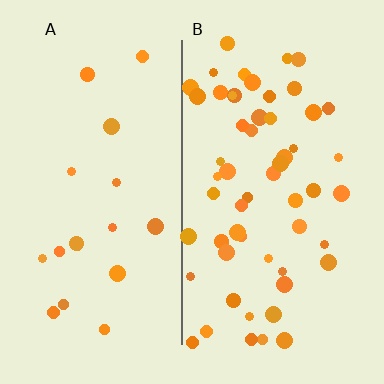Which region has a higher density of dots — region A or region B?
B (the right).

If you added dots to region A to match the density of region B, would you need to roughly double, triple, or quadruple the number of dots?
Approximately triple.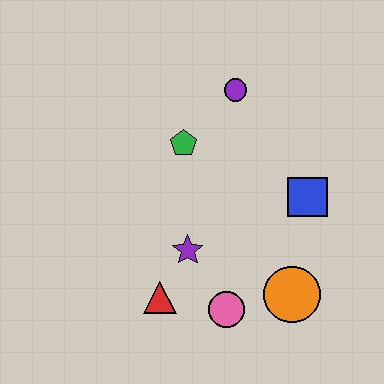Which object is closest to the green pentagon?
The purple circle is closest to the green pentagon.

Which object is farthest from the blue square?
The red triangle is farthest from the blue square.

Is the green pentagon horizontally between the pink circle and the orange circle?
No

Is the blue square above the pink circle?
Yes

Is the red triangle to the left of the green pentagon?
Yes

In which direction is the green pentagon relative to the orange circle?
The green pentagon is above the orange circle.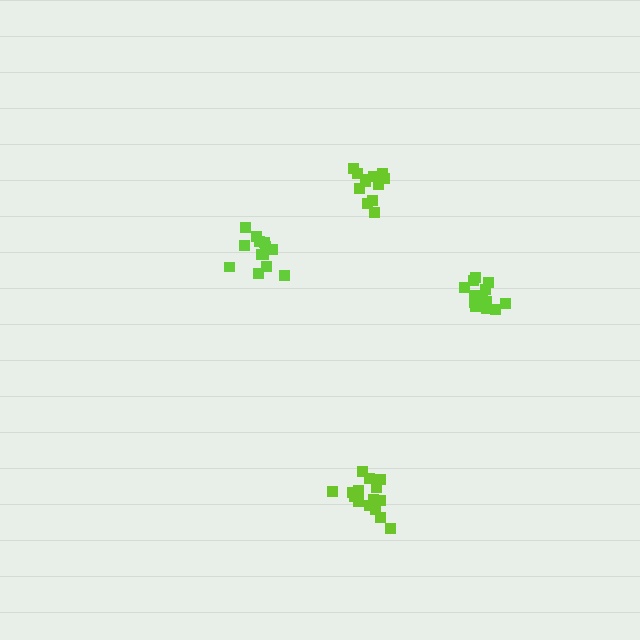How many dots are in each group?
Group 1: 14 dots, Group 2: 17 dots, Group 3: 13 dots, Group 4: 12 dots (56 total).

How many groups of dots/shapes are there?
There are 4 groups.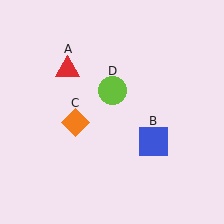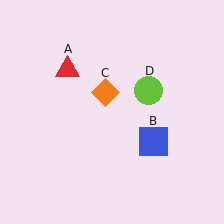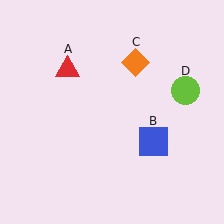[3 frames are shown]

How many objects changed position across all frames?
2 objects changed position: orange diamond (object C), lime circle (object D).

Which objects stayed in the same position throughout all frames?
Red triangle (object A) and blue square (object B) remained stationary.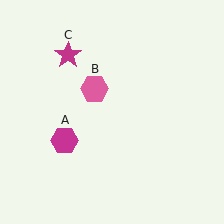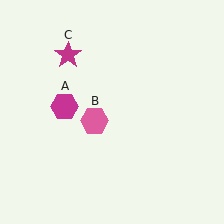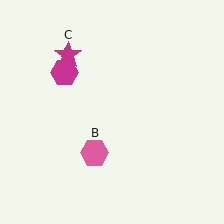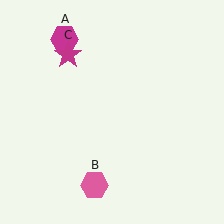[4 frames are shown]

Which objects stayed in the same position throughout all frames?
Magenta star (object C) remained stationary.